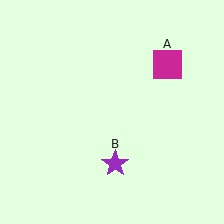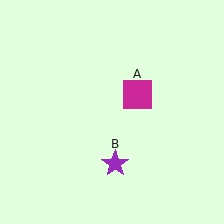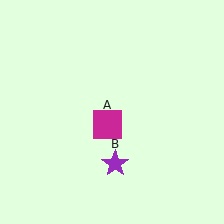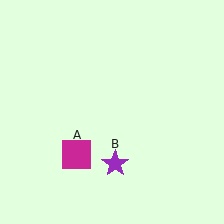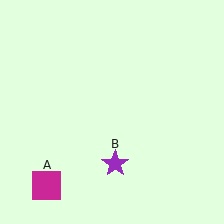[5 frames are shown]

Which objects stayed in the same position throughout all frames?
Purple star (object B) remained stationary.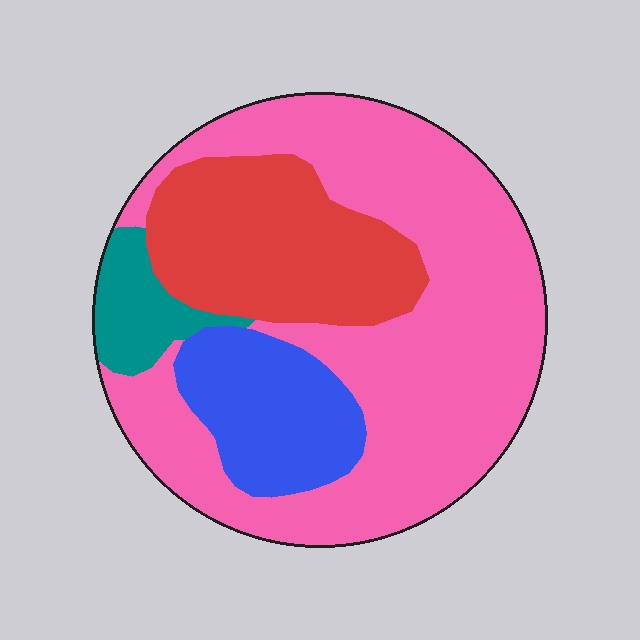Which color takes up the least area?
Teal, at roughly 5%.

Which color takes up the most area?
Pink, at roughly 55%.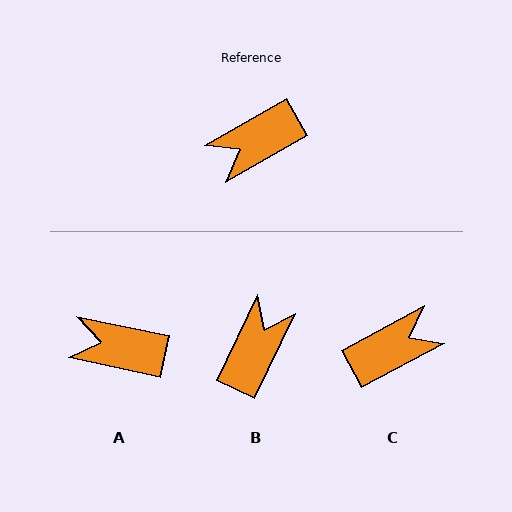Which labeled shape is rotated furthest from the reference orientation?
C, about 178 degrees away.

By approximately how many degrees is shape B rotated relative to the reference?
Approximately 145 degrees clockwise.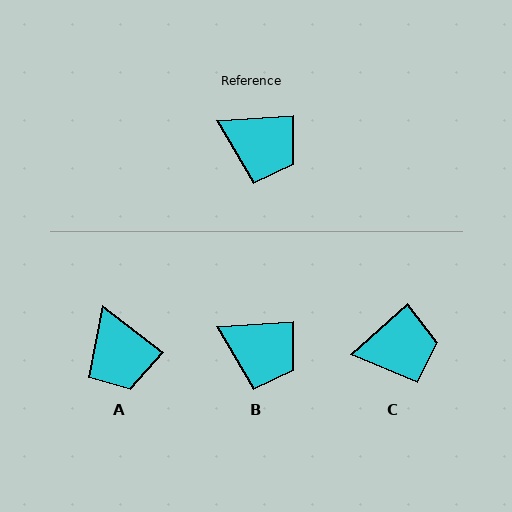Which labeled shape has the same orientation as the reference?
B.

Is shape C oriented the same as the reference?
No, it is off by about 38 degrees.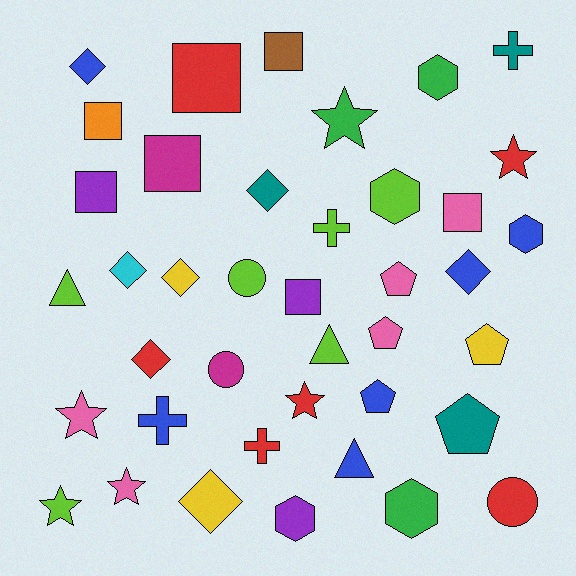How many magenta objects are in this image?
There are 2 magenta objects.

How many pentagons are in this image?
There are 5 pentagons.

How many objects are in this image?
There are 40 objects.